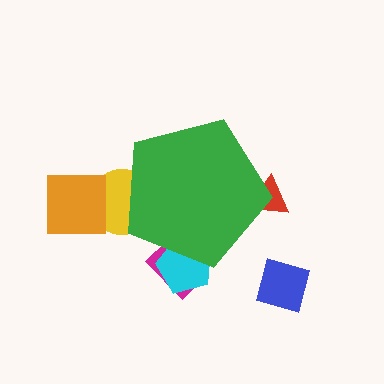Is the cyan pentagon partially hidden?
Yes, the cyan pentagon is partially hidden behind the green pentagon.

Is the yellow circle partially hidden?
Yes, the yellow circle is partially hidden behind the green pentagon.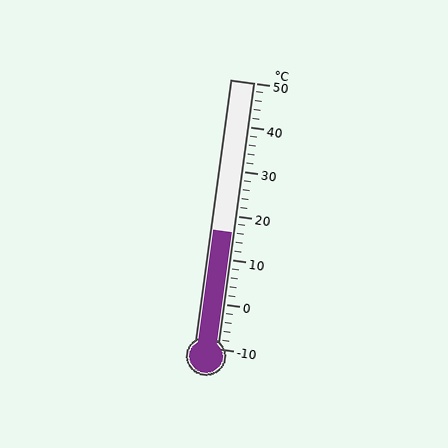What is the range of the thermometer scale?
The thermometer scale ranges from -10°C to 50°C.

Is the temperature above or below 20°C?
The temperature is below 20°C.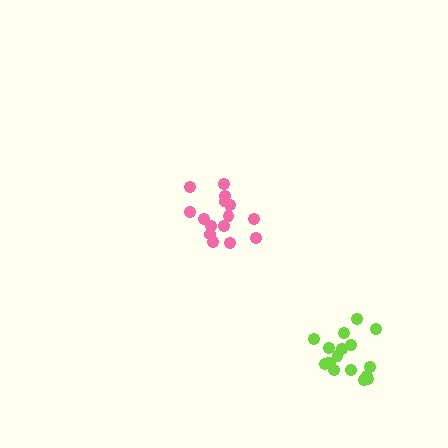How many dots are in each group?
Group 1: 15 dots, Group 2: 17 dots (32 total).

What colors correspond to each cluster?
The clusters are colored: pink, lime.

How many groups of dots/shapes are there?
There are 2 groups.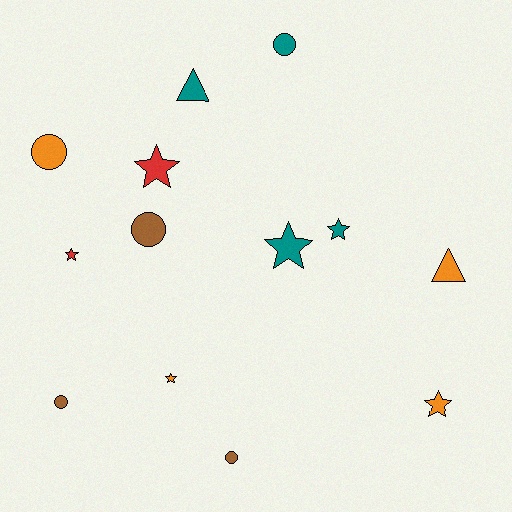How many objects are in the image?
There are 13 objects.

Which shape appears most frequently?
Star, with 6 objects.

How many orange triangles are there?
There is 1 orange triangle.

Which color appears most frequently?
Orange, with 4 objects.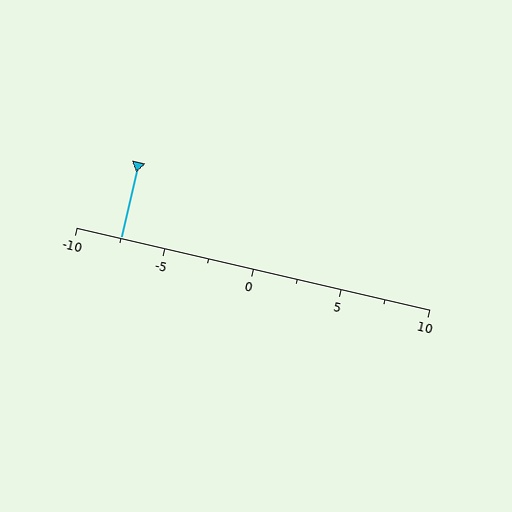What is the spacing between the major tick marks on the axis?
The major ticks are spaced 5 apart.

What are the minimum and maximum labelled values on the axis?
The axis runs from -10 to 10.